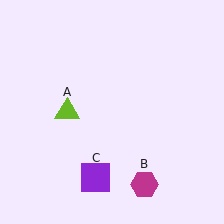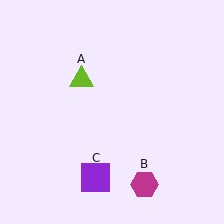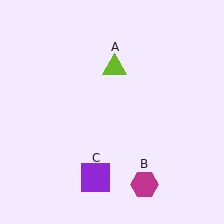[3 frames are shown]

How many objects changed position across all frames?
1 object changed position: lime triangle (object A).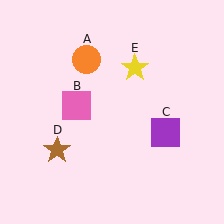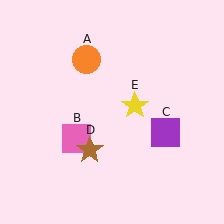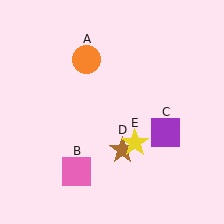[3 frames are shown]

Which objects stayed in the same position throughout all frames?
Orange circle (object A) and purple square (object C) remained stationary.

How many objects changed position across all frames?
3 objects changed position: pink square (object B), brown star (object D), yellow star (object E).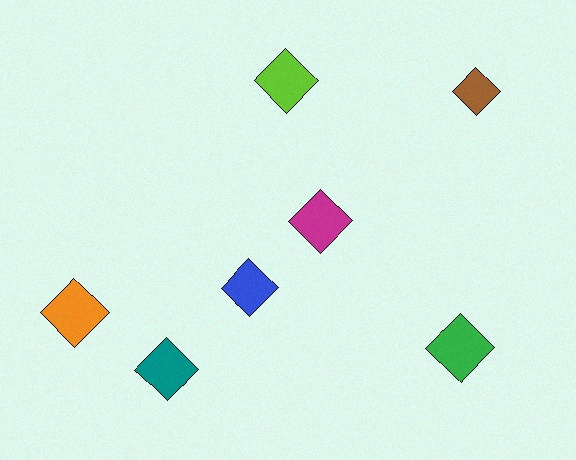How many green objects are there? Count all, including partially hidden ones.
There is 1 green object.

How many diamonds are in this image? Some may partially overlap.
There are 7 diamonds.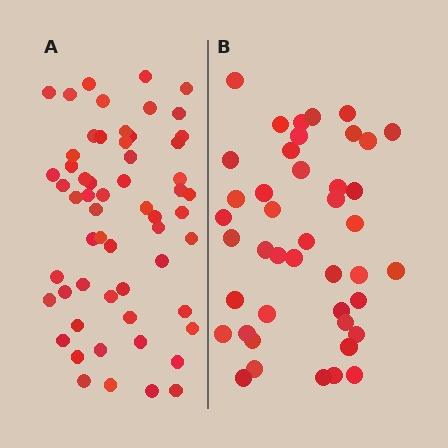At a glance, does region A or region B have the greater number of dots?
Region A (the left region) has more dots.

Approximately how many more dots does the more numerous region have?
Region A has approximately 15 more dots than region B.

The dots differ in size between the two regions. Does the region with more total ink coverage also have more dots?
No. Region B has more total ink coverage because its dots are larger, but region A actually contains more individual dots. Total area can be misleading — the number of items is what matters here.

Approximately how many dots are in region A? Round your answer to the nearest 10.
About 60 dots. (The exact count is 58, which rounds to 60.)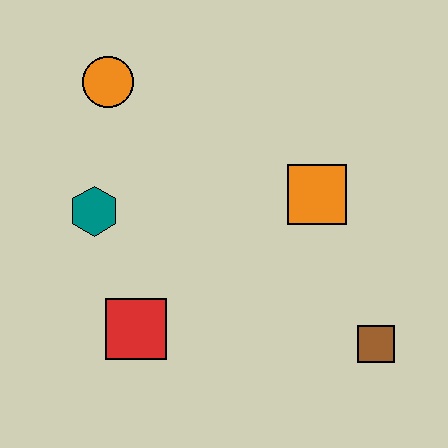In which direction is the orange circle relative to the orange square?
The orange circle is to the left of the orange square.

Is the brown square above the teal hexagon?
No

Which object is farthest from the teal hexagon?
The brown square is farthest from the teal hexagon.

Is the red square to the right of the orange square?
No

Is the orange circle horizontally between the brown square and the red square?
No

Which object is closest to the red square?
The teal hexagon is closest to the red square.